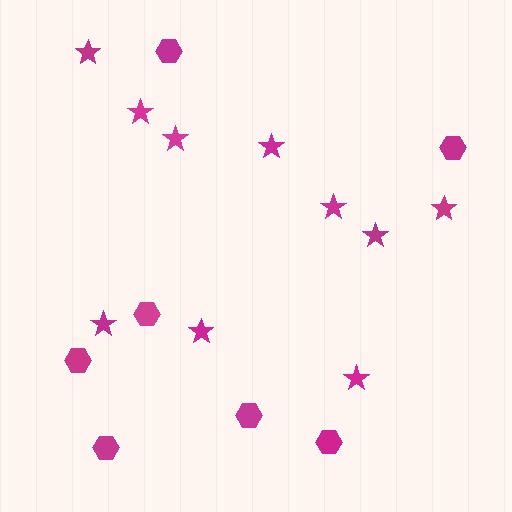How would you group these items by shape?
There are 2 groups: one group of stars (10) and one group of hexagons (7).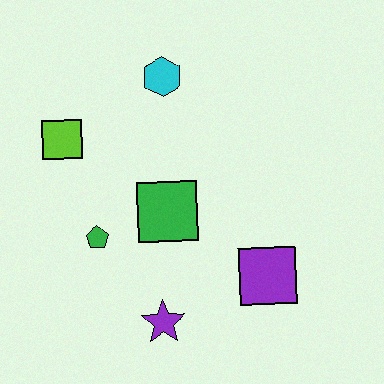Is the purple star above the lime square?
No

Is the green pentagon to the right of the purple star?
No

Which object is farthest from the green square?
The cyan hexagon is farthest from the green square.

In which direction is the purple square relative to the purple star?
The purple square is to the right of the purple star.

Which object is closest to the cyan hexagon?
The lime square is closest to the cyan hexagon.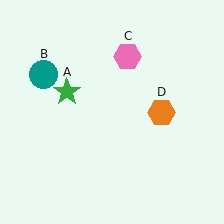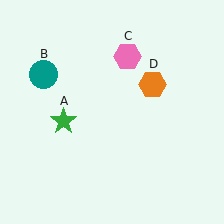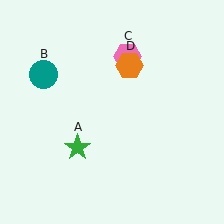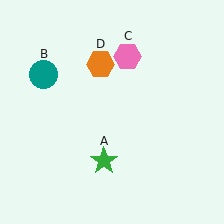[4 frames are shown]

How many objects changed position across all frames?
2 objects changed position: green star (object A), orange hexagon (object D).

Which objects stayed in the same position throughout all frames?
Teal circle (object B) and pink hexagon (object C) remained stationary.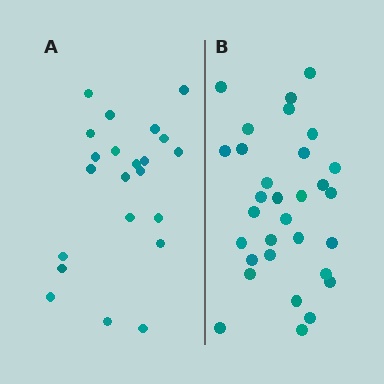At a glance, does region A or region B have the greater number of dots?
Region B (the right region) has more dots.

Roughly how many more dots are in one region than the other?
Region B has roughly 8 or so more dots than region A.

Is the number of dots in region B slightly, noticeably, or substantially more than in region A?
Region B has noticeably more, but not dramatically so. The ratio is roughly 1.4 to 1.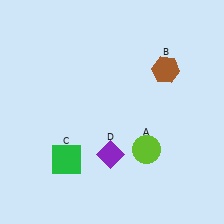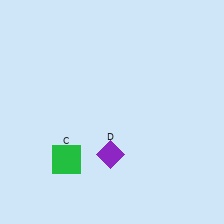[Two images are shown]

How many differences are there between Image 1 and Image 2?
There are 2 differences between the two images.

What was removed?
The lime circle (A), the brown hexagon (B) were removed in Image 2.